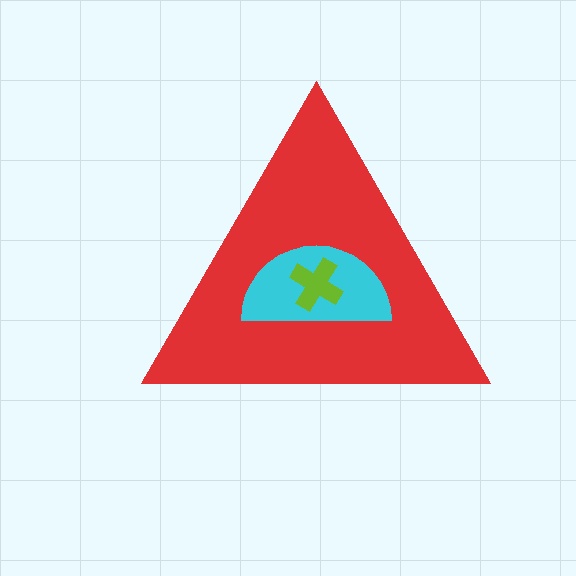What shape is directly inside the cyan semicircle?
The lime cross.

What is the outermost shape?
The red triangle.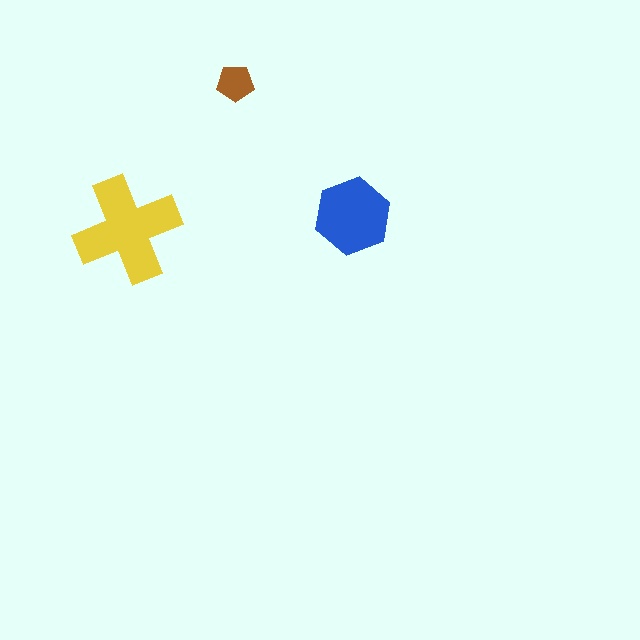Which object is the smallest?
The brown pentagon.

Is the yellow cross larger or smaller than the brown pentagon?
Larger.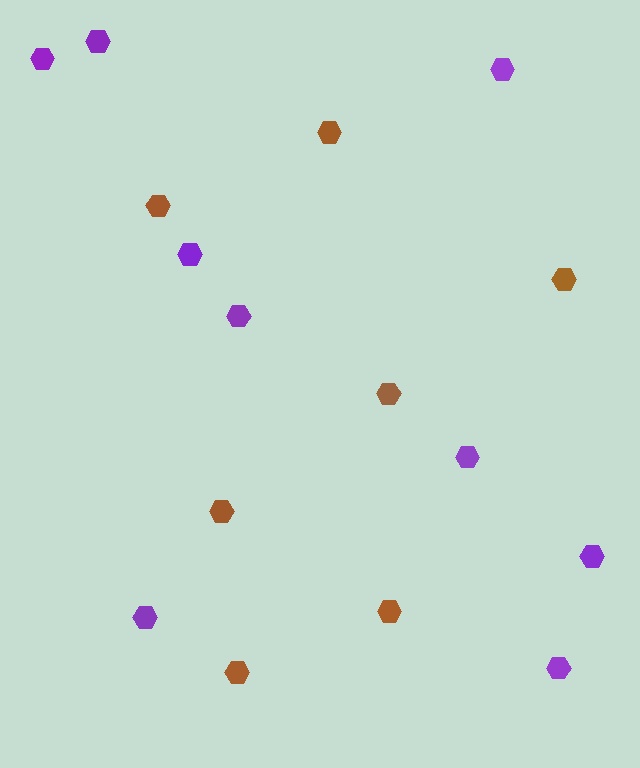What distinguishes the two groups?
There are 2 groups: one group of brown hexagons (7) and one group of purple hexagons (9).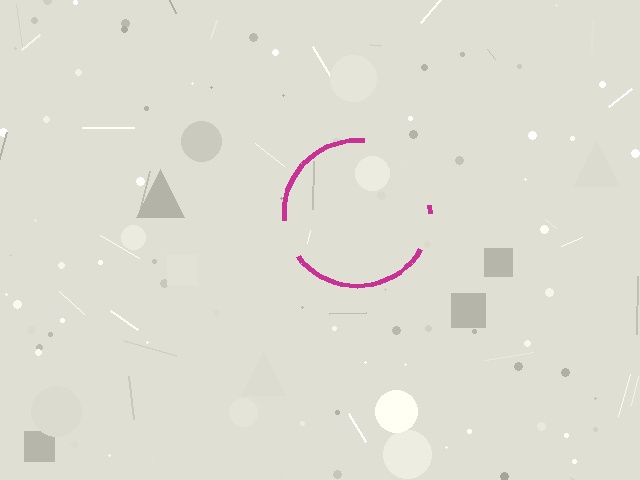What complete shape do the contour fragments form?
The contour fragments form a circle.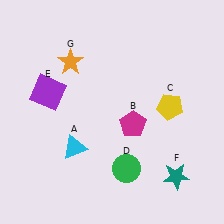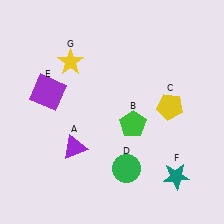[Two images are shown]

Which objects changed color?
A changed from cyan to purple. B changed from magenta to green. G changed from orange to yellow.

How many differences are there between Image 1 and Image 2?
There are 3 differences between the two images.